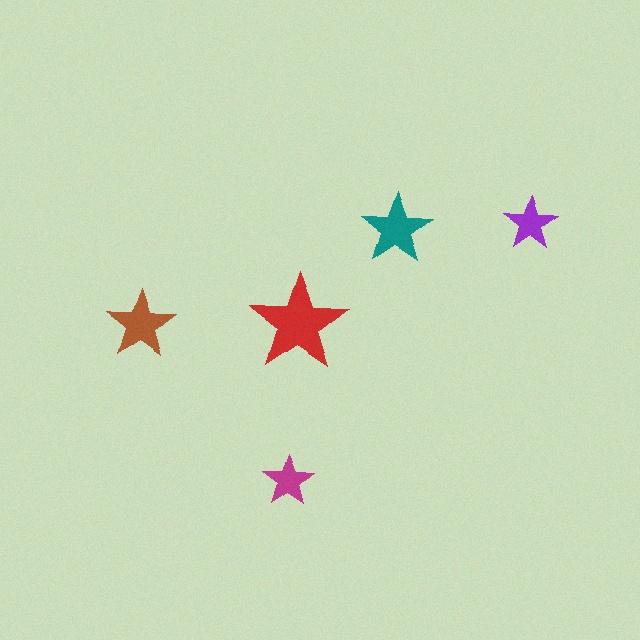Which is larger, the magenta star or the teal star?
The teal one.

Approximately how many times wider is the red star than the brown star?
About 1.5 times wider.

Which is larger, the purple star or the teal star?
The teal one.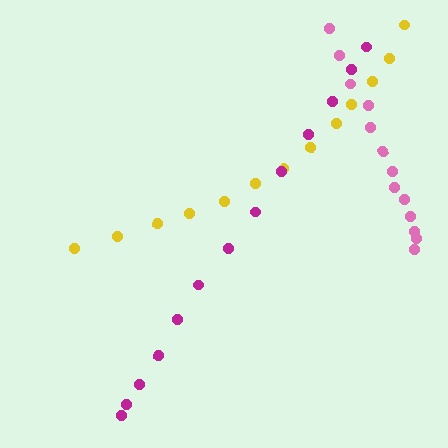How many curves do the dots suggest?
There are 3 distinct paths.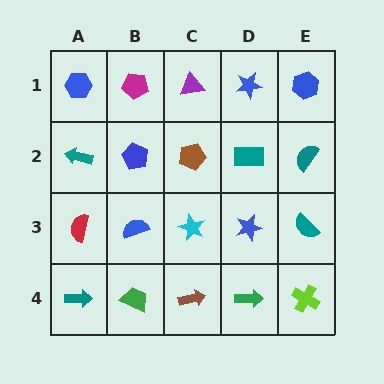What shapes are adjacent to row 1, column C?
A brown pentagon (row 2, column C), a magenta pentagon (row 1, column B), a blue star (row 1, column D).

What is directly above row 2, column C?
A purple triangle.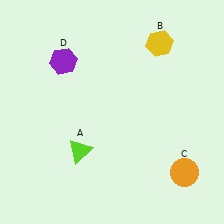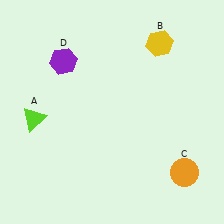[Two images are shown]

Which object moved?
The lime triangle (A) moved left.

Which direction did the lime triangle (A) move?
The lime triangle (A) moved left.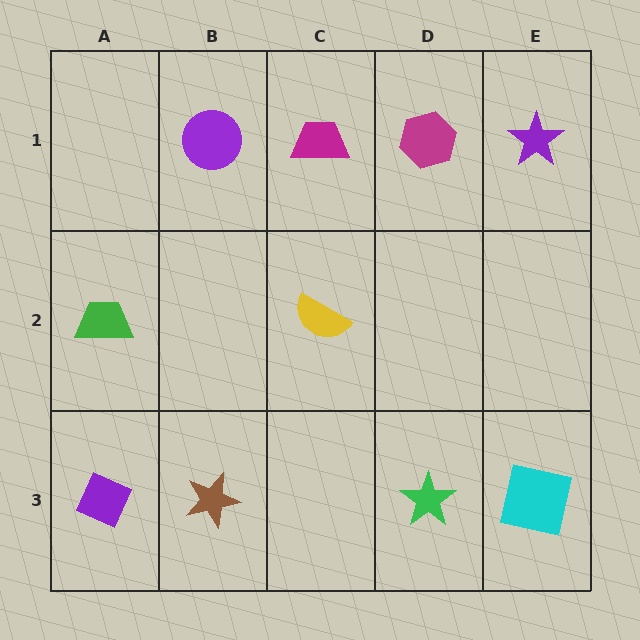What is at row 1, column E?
A purple star.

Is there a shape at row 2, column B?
No, that cell is empty.